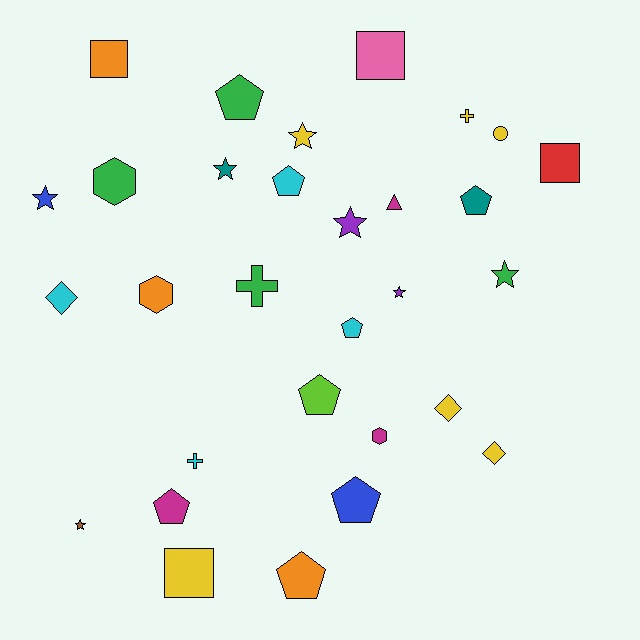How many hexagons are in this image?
There are 3 hexagons.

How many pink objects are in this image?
There is 1 pink object.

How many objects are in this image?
There are 30 objects.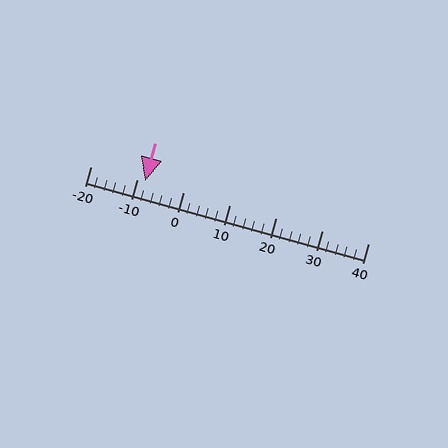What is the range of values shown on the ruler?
The ruler shows values from -20 to 40.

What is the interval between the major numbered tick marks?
The major tick marks are spaced 10 units apart.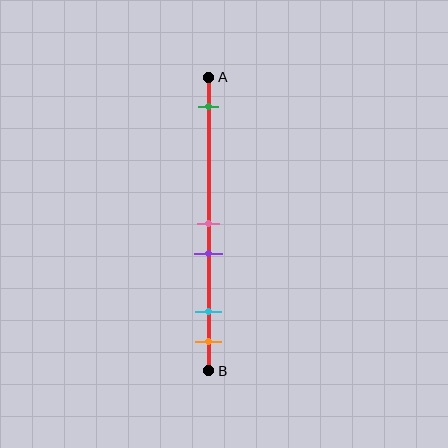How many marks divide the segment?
There are 5 marks dividing the segment.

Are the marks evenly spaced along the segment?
No, the marks are not evenly spaced.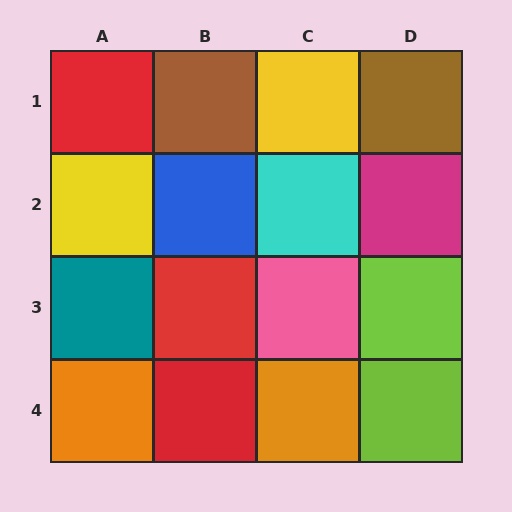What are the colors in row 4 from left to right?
Orange, red, orange, lime.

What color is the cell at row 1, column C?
Yellow.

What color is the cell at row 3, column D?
Lime.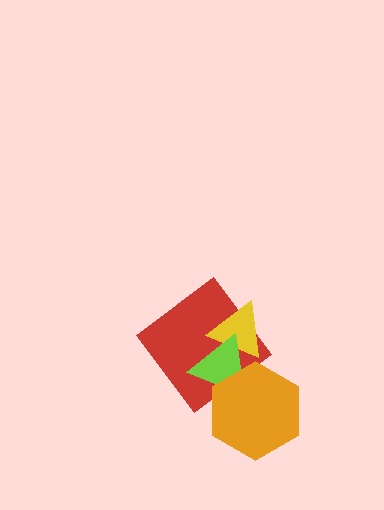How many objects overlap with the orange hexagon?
2 objects overlap with the orange hexagon.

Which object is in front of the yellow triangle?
The lime triangle is in front of the yellow triangle.